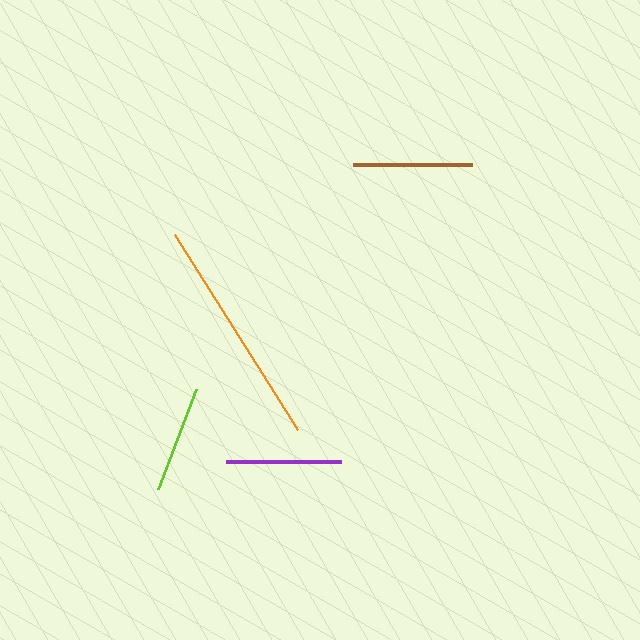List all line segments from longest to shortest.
From longest to shortest: orange, brown, purple, lime.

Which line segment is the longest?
The orange line is the longest at approximately 231 pixels.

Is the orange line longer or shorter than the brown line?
The orange line is longer than the brown line.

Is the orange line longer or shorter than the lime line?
The orange line is longer than the lime line.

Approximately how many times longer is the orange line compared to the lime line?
The orange line is approximately 2.2 times the length of the lime line.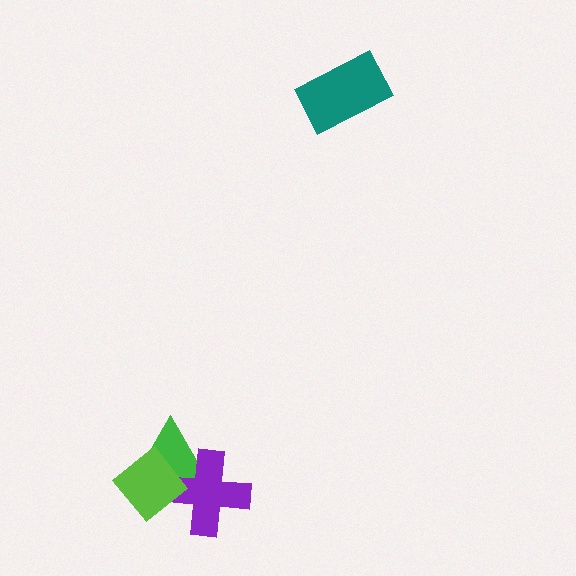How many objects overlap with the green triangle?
2 objects overlap with the green triangle.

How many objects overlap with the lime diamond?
2 objects overlap with the lime diamond.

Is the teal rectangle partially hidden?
No, no other shape covers it.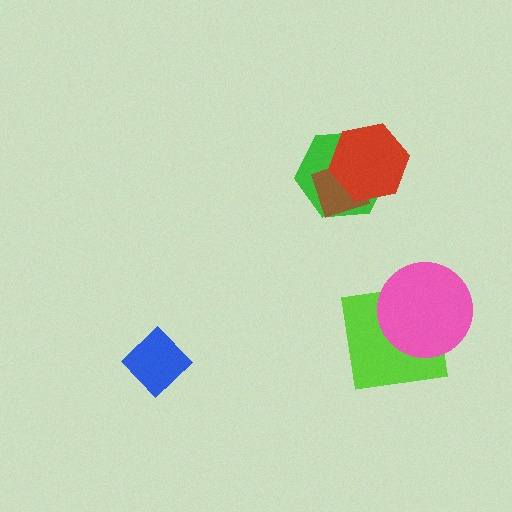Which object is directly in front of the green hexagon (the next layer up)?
The brown diamond is directly in front of the green hexagon.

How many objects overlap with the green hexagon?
2 objects overlap with the green hexagon.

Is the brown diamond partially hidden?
Yes, it is partially covered by another shape.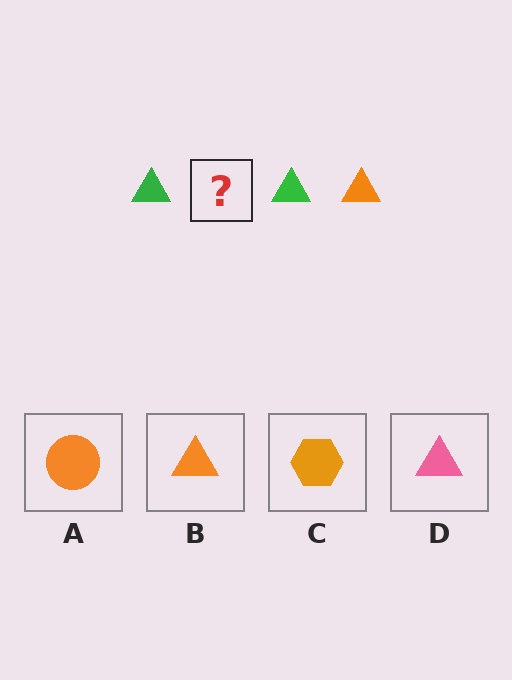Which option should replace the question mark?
Option B.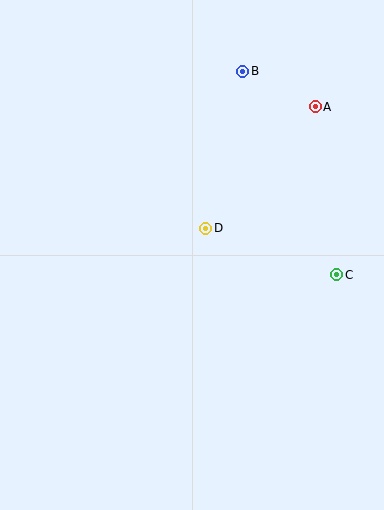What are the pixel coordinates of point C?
Point C is at (337, 275).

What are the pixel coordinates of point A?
Point A is at (315, 107).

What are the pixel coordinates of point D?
Point D is at (206, 228).